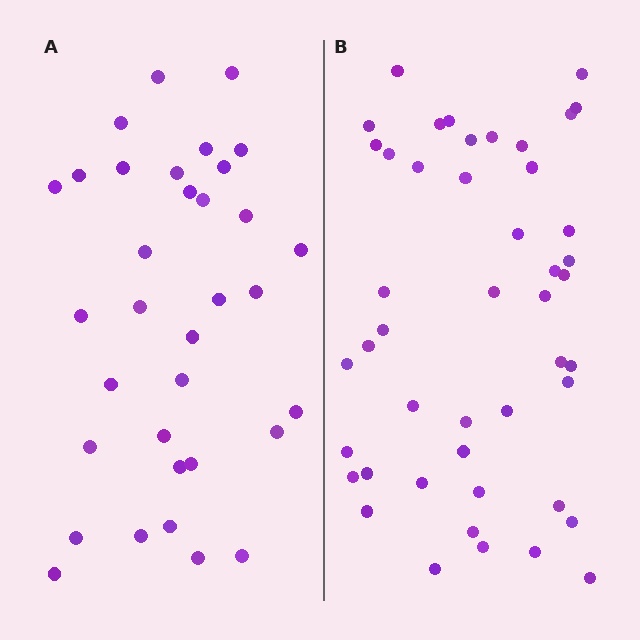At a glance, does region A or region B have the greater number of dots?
Region B (the right region) has more dots.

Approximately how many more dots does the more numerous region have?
Region B has roughly 12 or so more dots than region A.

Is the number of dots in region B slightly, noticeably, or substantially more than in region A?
Region B has noticeably more, but not dramatically so. The ratio is roughly 1.4 to 1.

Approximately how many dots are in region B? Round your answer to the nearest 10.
About 50 dots. (The exact count is 46, which rounds to 50.)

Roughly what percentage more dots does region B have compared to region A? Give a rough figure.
About 35% more.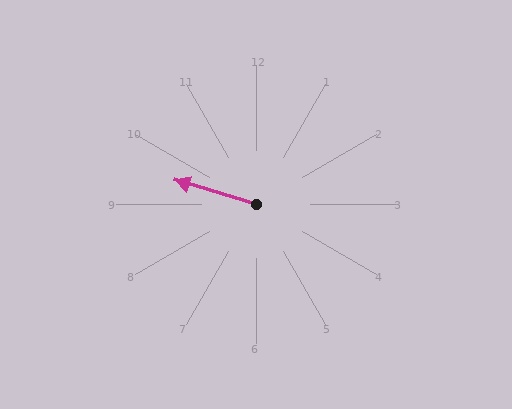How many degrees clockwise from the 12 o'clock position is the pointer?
Approximately 287 degrees.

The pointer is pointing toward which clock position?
Roughly 10 o'clock.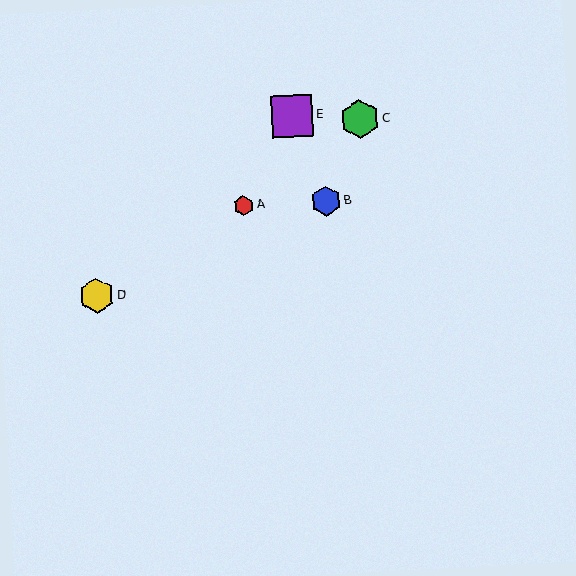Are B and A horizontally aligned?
Yes, both are at y≈201.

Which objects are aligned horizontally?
Objects A, B are aligned horizontally.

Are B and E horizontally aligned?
No, B is at y≈201 and E is at y≈116.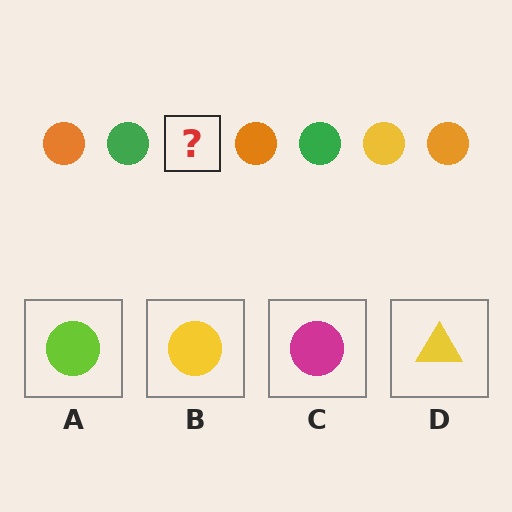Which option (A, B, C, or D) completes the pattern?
B.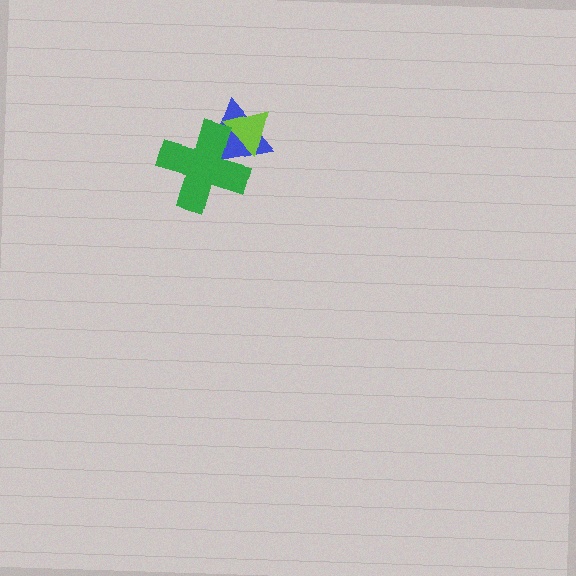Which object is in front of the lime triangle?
The green cross is in front of the lime triangle.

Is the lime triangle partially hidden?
Yes, it is partially covered by another shape.